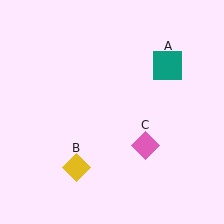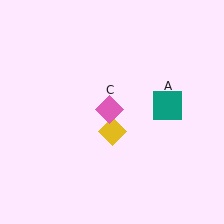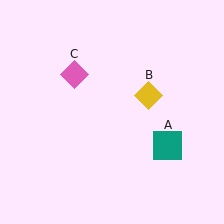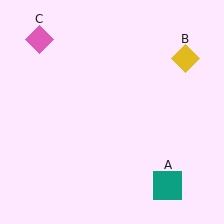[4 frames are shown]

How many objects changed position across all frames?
3 objects changed position: teal square (object A), yellow diamond (object B), pink diamond (object C).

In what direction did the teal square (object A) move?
The teal square (object A) moved down.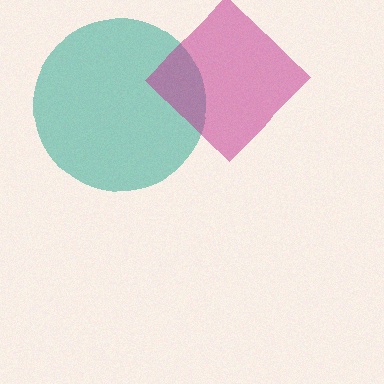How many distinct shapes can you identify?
There are 2 distinct shapes: a teal circle, a magenta diamond.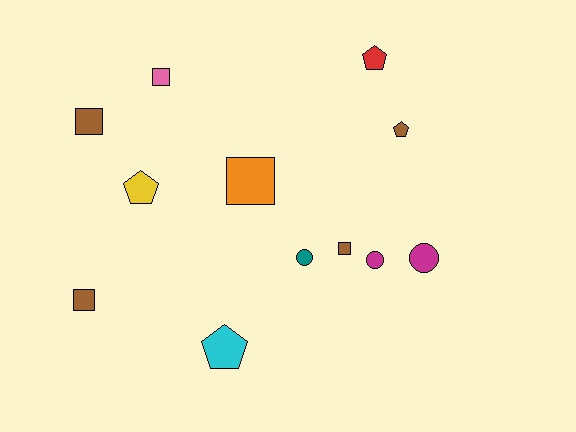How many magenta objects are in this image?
There are 2 magenta objects.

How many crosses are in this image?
There are no crosses.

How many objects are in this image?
There are 12 objects.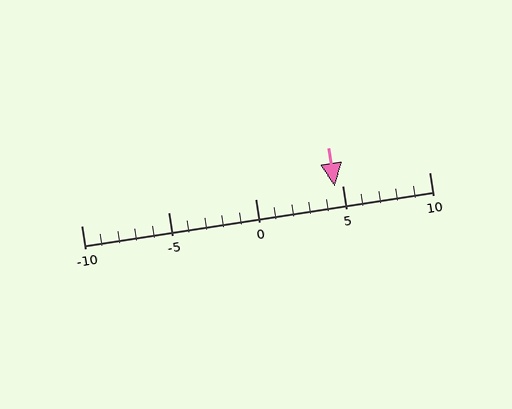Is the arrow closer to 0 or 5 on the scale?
The arrow is closer to 5.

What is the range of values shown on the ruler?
The ruler shows values from -10 to 10.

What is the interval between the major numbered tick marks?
The major tick marks are spaced 5 units apart.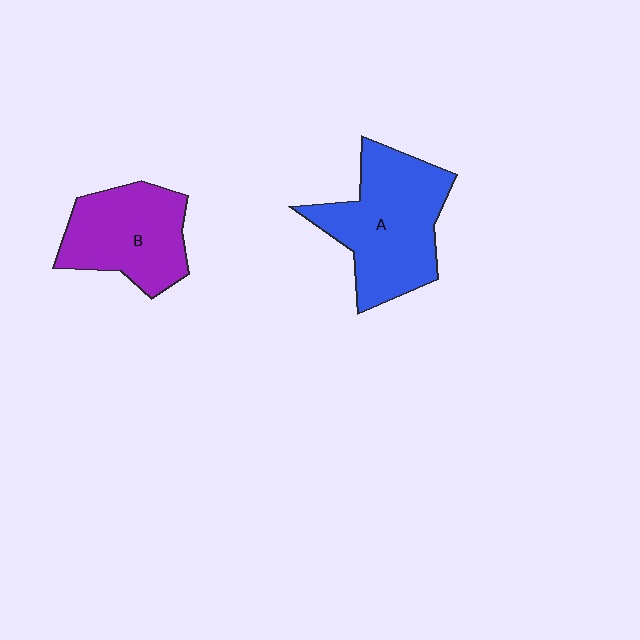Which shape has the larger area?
Shape A (blue).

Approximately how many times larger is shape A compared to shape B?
Approximately 1.3 times.